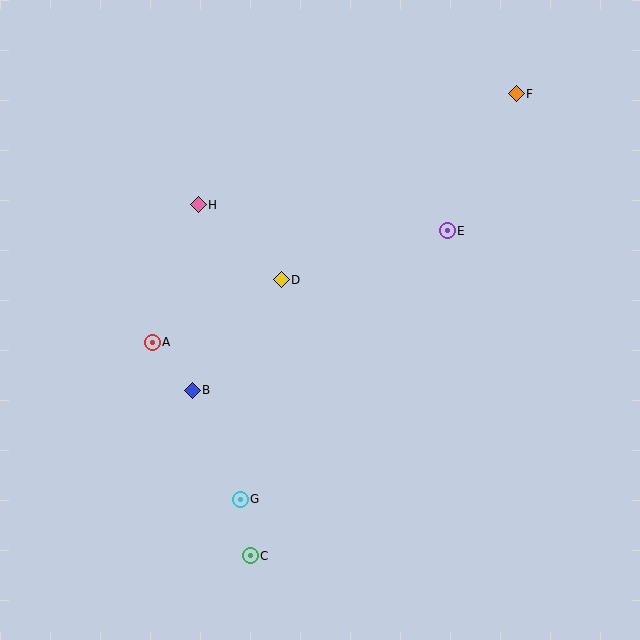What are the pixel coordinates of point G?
Point G is at (240, 499).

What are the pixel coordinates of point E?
Point E is at (447, 231).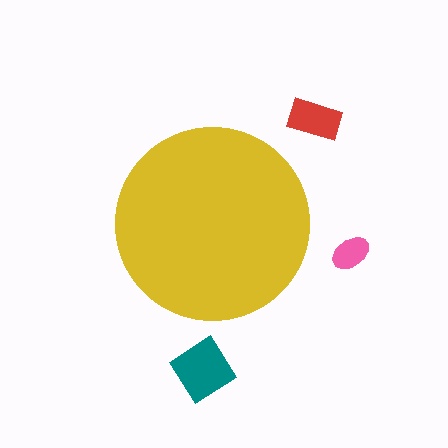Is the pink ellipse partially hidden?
No, the pink ellipse is fully visible.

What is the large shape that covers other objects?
A yellow circle.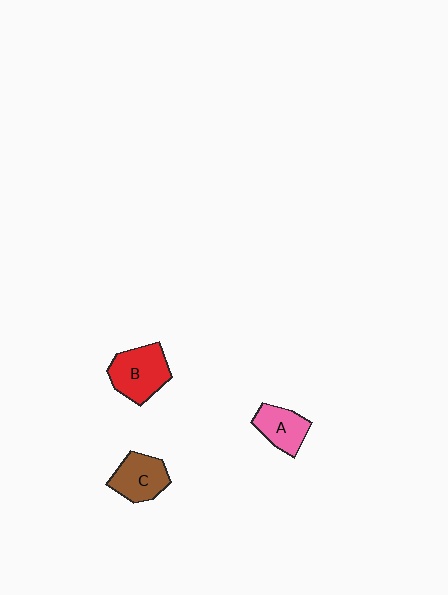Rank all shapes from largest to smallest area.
From largest to smallest: B (red), C (brown), A (pink).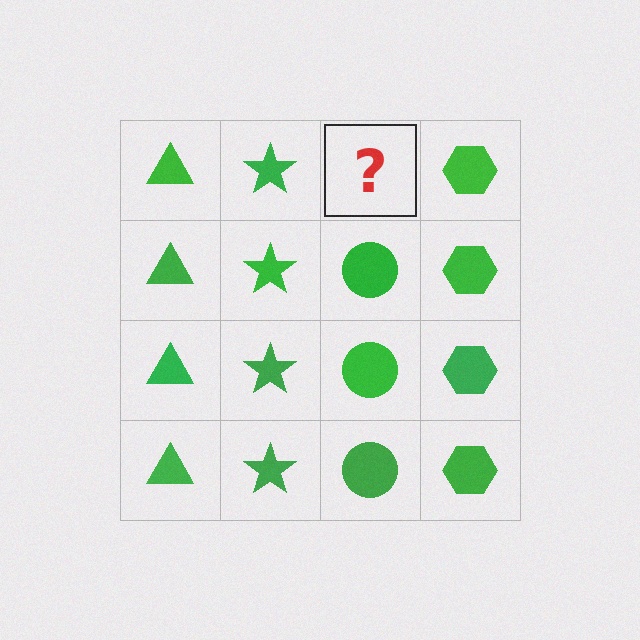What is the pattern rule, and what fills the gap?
The rule is that each column has a consistent shape. The gap should be filled with a green circle.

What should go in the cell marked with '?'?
The missing cell should contain a green circle.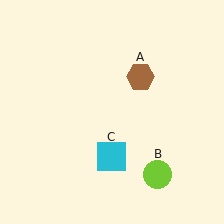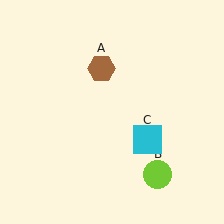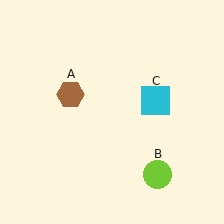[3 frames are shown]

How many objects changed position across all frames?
2 objects changed position: brown hexagon (object A), cyan square (object C).